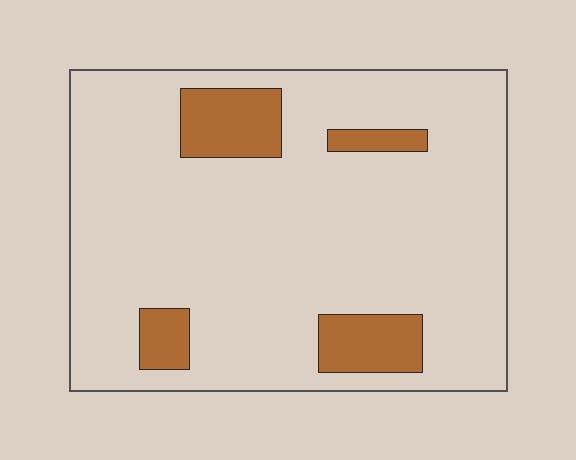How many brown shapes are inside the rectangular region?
4.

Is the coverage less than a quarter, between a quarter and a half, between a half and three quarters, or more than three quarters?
Less than a quarter.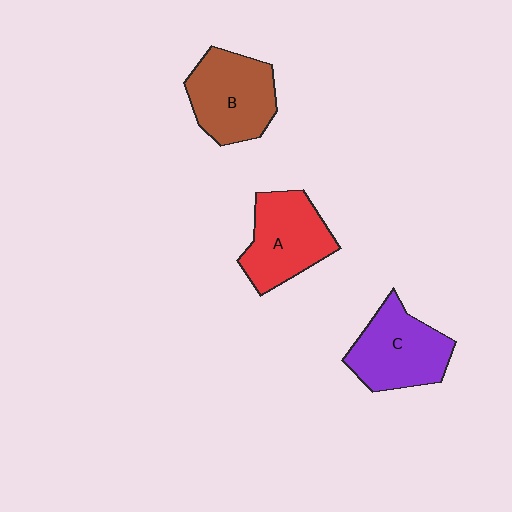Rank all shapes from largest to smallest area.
From largest to smallest: B (brown), C (purple), A (red).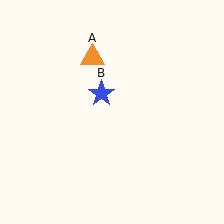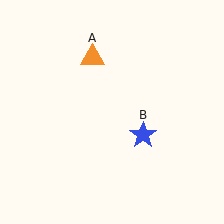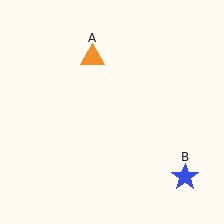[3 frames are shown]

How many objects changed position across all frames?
1 object changed position: blue star (object B).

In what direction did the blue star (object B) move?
The blue star (object B) moved down and to the right.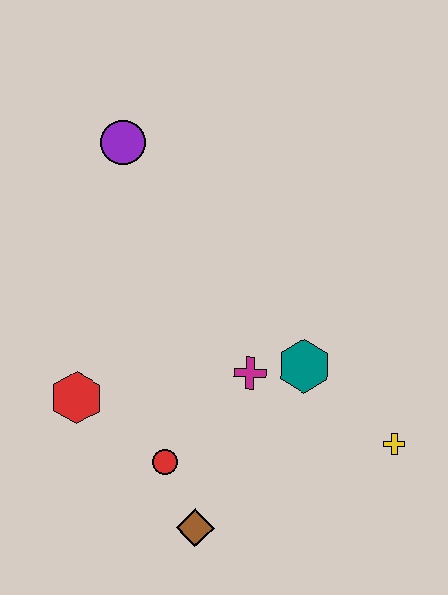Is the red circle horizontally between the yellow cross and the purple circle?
Yes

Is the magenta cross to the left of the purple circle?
No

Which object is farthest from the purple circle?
The yellow cross is farthest from the purple circle.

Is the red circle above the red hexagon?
No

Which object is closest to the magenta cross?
The teal hexagon is closest to the magenta cross.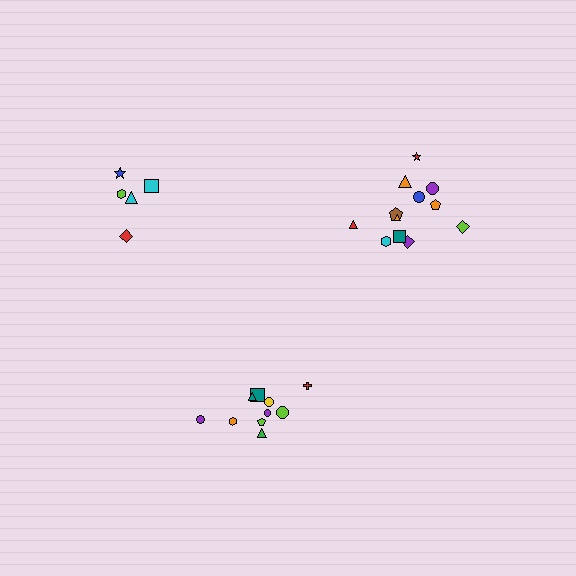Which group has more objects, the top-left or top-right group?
The top-right group.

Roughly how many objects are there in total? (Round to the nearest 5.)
Roughly 25 objects in total.